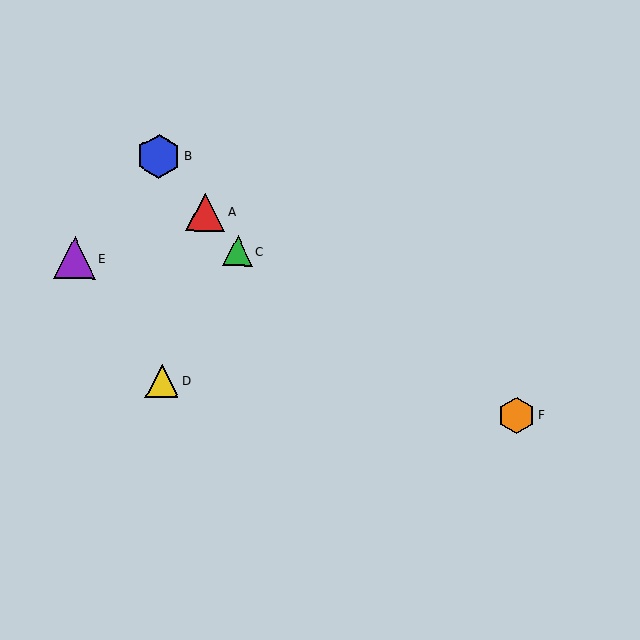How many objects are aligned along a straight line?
3 objects (A, B, C) are aligned along a straight line.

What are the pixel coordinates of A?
Object A is at (205, 212).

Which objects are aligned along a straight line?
Objects A, B, C are aligned along a straight line.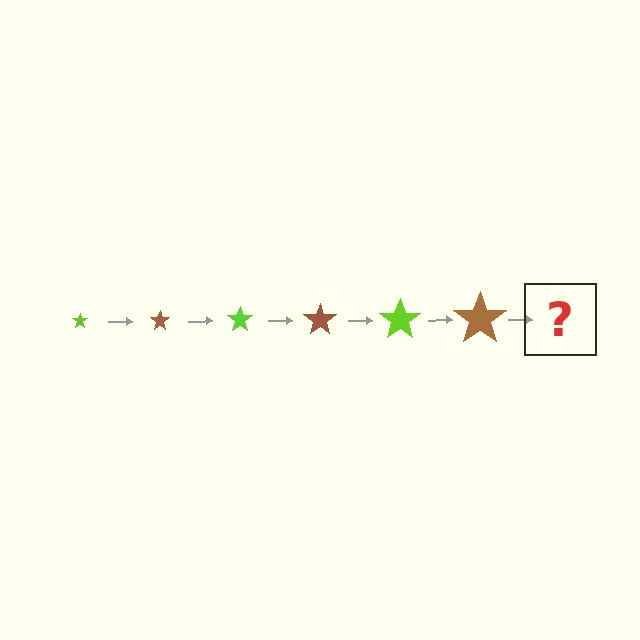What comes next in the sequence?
The next element should be a lime star, larger than the previous one.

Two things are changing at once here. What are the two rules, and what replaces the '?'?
The two rules are that the star grows larger each step and the color cycles through lime and brown. The '?' should be a lime star, larger than the previous one.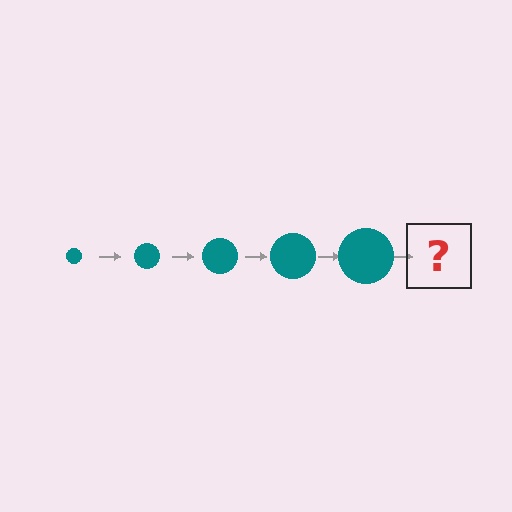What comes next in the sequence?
The next element should be a teal circle, larger than the previous one.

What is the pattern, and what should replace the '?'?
The pattern is that the circle gets progressively larger each step. The '?' should be a teal circle, larger than the previous one.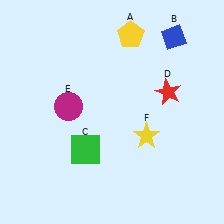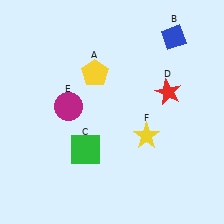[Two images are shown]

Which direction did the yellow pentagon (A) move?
The yellow pentagon (A) moved down.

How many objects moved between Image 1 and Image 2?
1 object moved between the two images.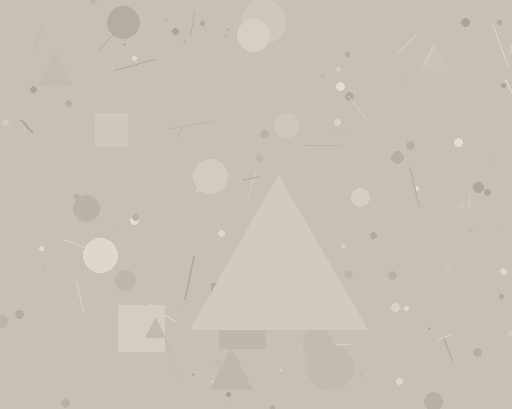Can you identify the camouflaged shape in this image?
The camouflaged shape is a triangle.